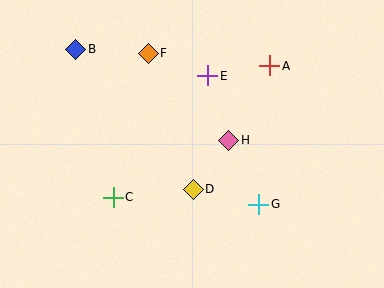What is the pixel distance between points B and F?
The distance between B and F is 73 pixels.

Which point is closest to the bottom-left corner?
Point C is closest to the bottom-left corner.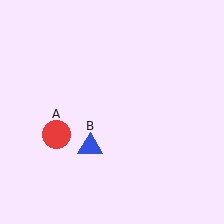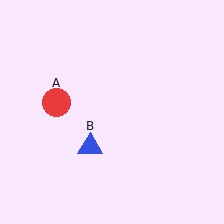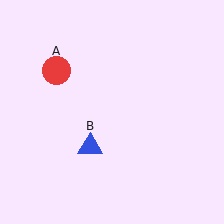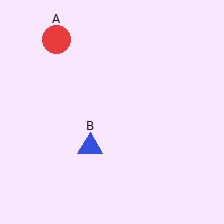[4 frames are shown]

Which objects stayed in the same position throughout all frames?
Blue triangle (object B) remained stationary.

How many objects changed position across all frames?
1 object changed position: red circle (object A).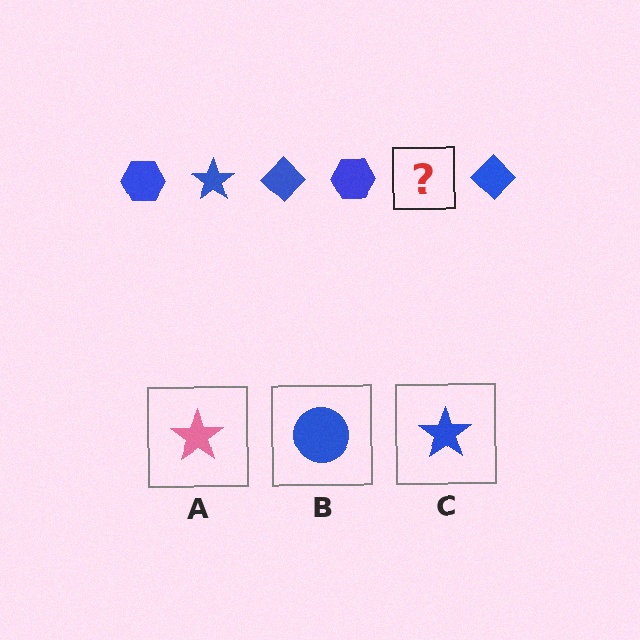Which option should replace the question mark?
Option C.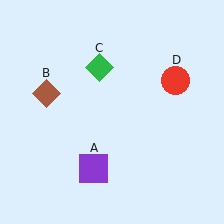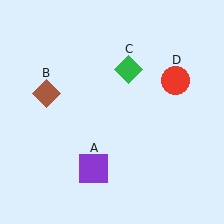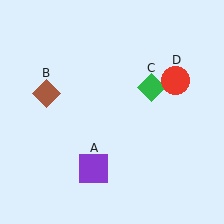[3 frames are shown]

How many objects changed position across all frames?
1 object changed position: green diamond (object C).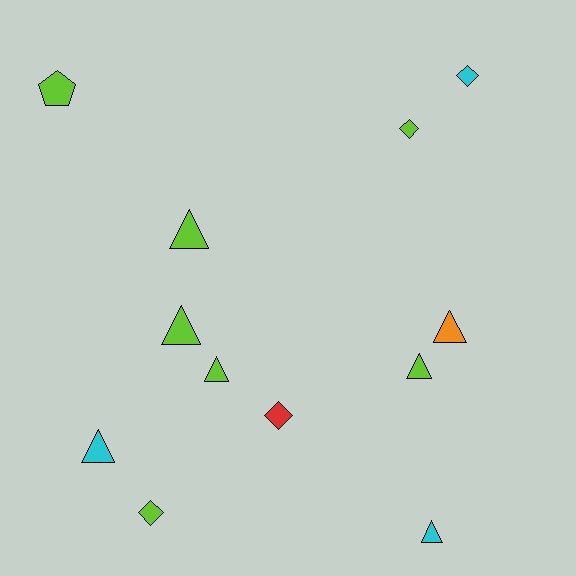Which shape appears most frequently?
Triangle, with 7 objects.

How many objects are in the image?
There are 12 objects.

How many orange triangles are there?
There is 1 orange triangle.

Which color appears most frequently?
Lime, with 7 objects.